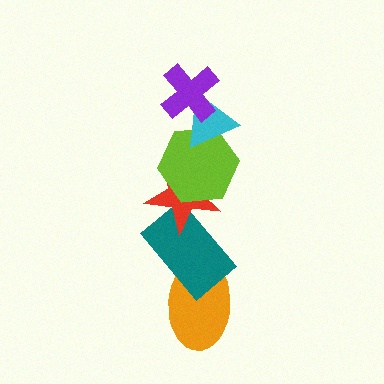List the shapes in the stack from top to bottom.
From top to bottom: the purple cross, the cyan triangle, the lime hexagon, the red star, the teal rectangle, the orange ellipse.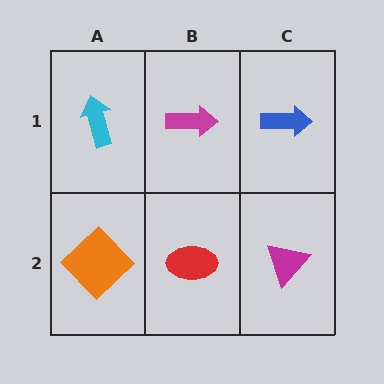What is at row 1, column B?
A magenta arrow.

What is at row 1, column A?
A cyan arrow.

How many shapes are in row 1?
3 shapes.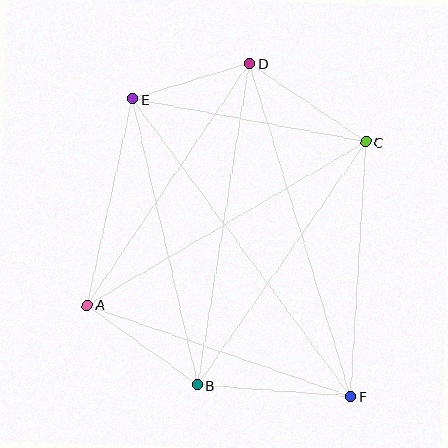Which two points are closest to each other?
Points D and E are closest to each other.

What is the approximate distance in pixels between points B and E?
The distance between B and E is approximately 293 pixels.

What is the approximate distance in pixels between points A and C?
The distance between A and C is approximately 323 pixels.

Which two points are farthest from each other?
Points E and F are farthest from each other.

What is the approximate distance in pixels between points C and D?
The distance between C and D is approximately 140 pixels.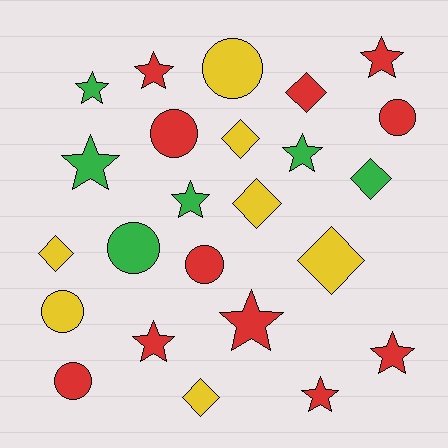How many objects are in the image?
There are 24 objects.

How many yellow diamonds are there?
There are 5 yellow diamonds.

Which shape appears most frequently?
Star, with 10 objects.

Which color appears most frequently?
Red, with 11 objects.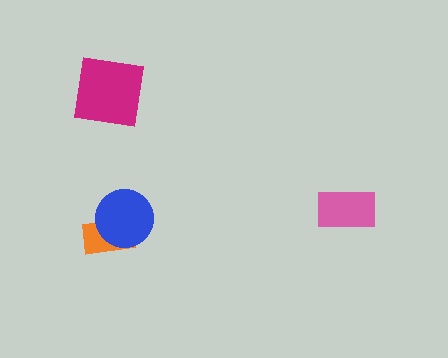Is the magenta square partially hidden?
No, no other shape covers it.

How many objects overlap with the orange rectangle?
1 object overlaps with the orange rectangle.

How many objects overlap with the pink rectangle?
0 objects overlap with the pink rectangle.